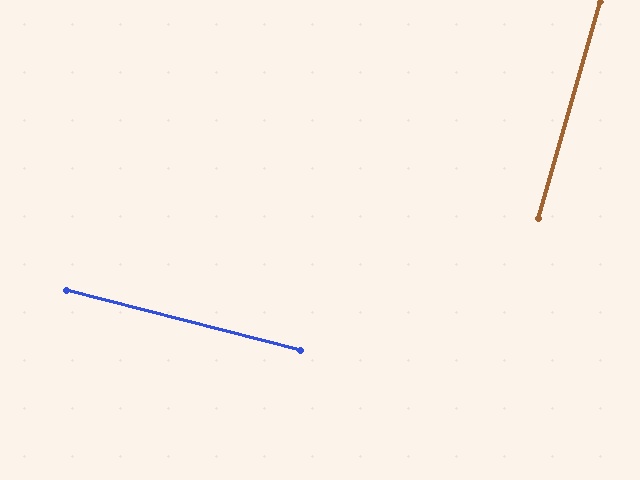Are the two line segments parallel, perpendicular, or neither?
Perpendicular — they meet at approximately 89°.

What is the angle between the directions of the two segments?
Approximately 89 degrees.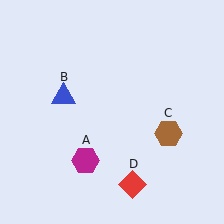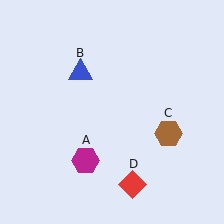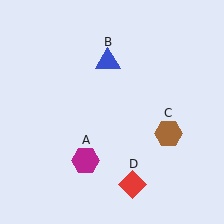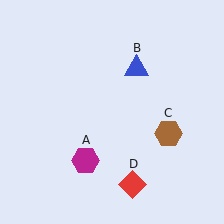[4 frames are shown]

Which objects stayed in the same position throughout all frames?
Magenta hexagon (object A) and brown hexagon (object C) and red diamond (object D) remained stationary.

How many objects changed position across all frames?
1 object changed position: blue triangle (object B).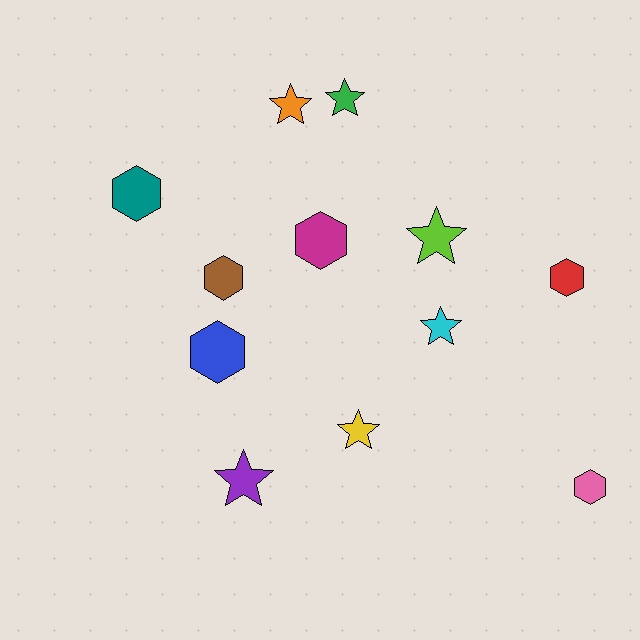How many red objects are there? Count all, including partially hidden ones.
There is 1 red object.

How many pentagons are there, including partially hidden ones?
There are no pentagons.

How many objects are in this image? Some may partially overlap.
There are 12 objects.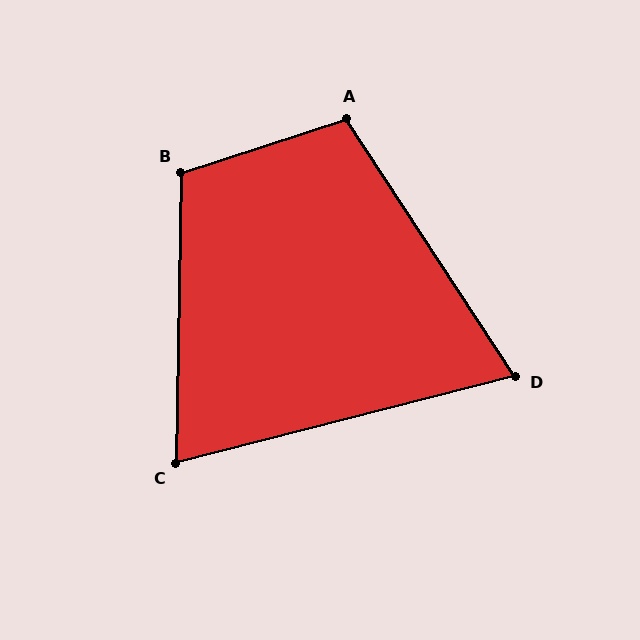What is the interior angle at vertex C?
Approximately 75 degrees (acute).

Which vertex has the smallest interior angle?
D, at approximately 71 degrees.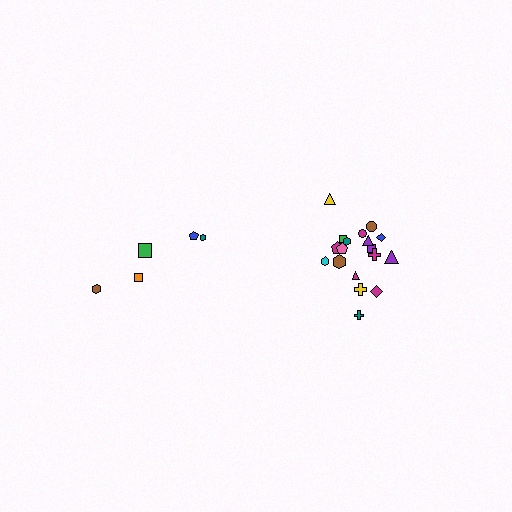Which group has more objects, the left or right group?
The right group.